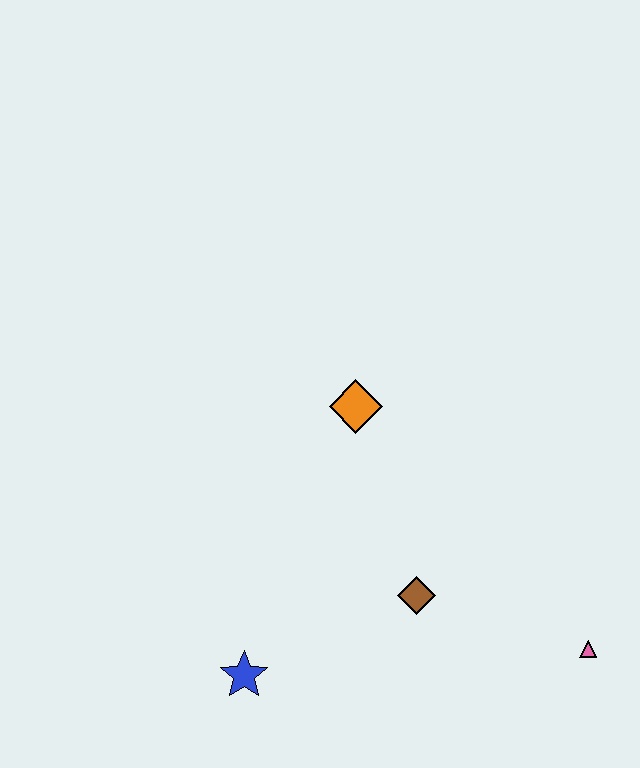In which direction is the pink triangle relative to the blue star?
The pink triangle is to the right of the blue star.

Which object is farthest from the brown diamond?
The orange diamond is farthest from the brown diamond.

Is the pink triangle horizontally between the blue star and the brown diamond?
No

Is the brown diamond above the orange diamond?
No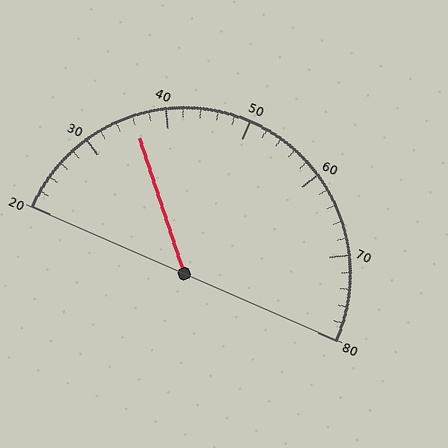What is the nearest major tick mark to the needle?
The nearest major tick mark is 40.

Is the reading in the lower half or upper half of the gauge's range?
The reading is in the lower half of the range (20 to 80).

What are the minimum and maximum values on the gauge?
The gauge ranges from 20 to 80.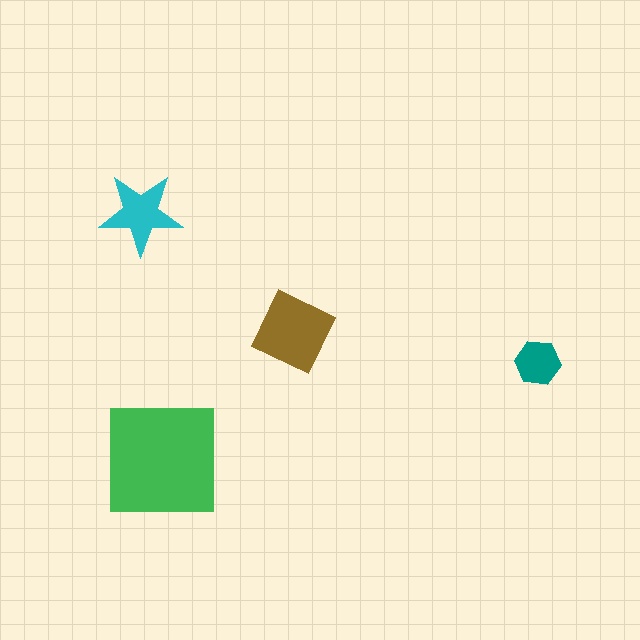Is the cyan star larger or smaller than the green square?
Smaller.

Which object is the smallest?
The teal hexagon.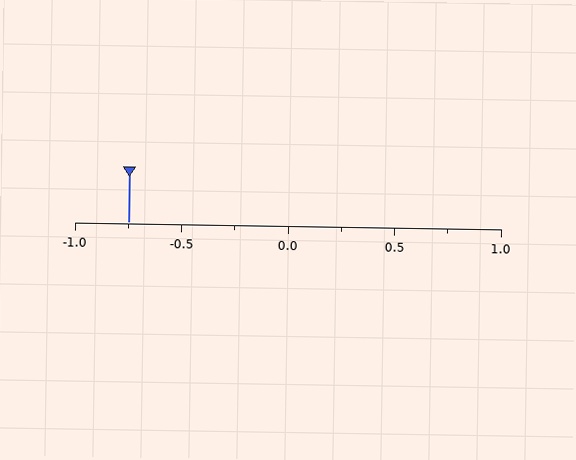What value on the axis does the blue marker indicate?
The marker indicates approximately -0.75.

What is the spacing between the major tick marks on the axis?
The major ticks are spaced 0.5 apart.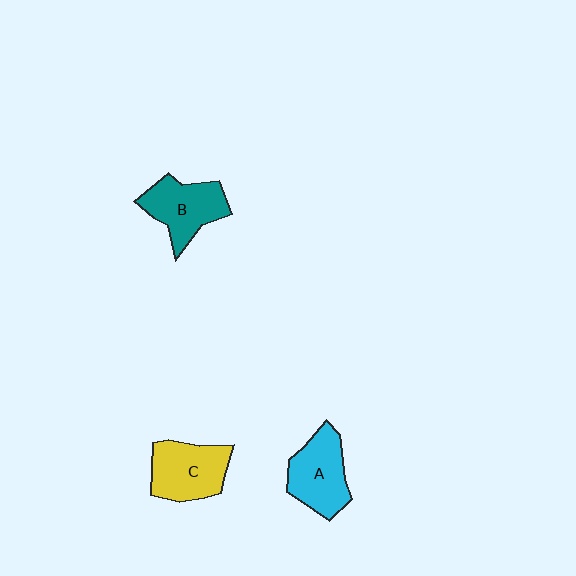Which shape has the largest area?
Shape C (yellow).